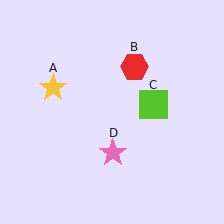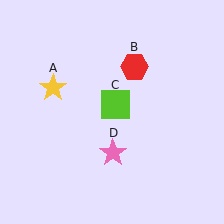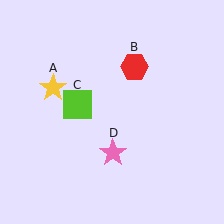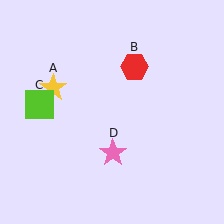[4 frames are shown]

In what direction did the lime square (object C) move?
The lime square (object C) moved left.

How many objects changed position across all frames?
1 object changed position: lime square (object C).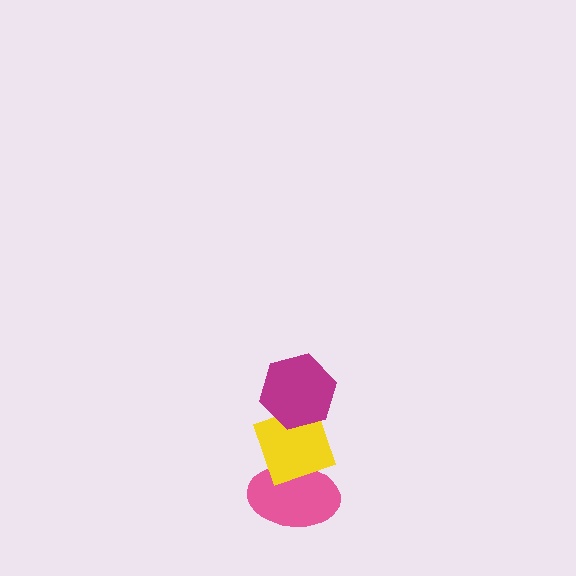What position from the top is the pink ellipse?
The pink ellipse is 3rd from the top.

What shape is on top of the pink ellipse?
The yellow diamond is on top of the pink ellipse.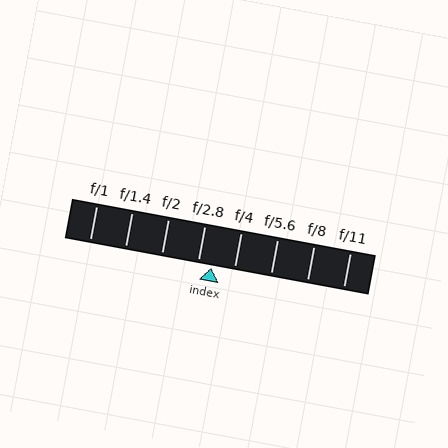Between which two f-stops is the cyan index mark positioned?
The index mark is between f/2.8 and f/4.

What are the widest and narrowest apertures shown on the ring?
The widest aperture shown is f/1 and the narrowest is f/11.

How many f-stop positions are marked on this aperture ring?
There are 8 f-stop positions marked.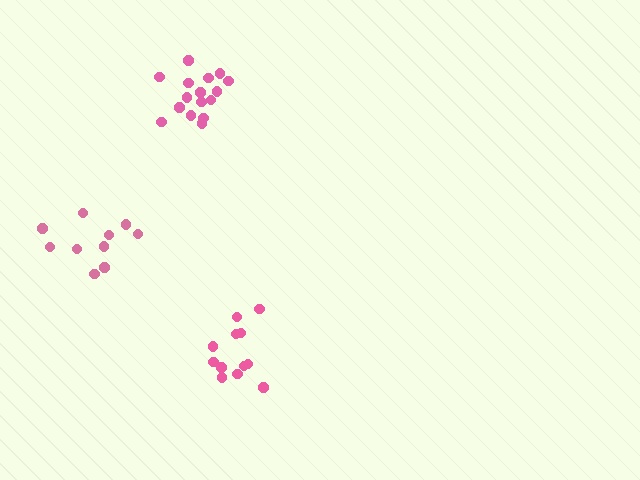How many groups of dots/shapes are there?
There are 3 groups.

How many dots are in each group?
Group 1: 16 dots, Group 2: 12 dots, Group 3: 10 dots (38 total).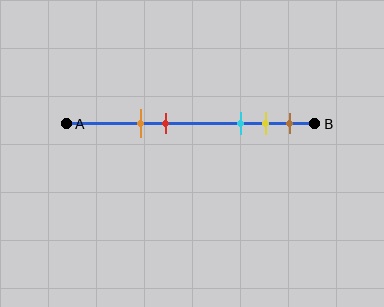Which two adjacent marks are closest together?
The yellow and brown marks are the closest adjacent pair.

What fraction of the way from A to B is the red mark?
The red mark is approximately 40% (0.4) of the way from A to B.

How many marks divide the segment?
There are 5 marks dividing the segment.